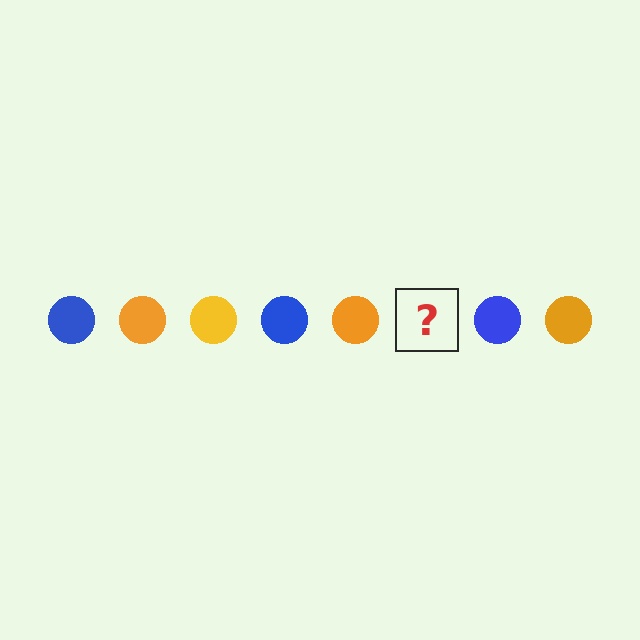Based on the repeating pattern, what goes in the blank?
The blank should be a yellow circle.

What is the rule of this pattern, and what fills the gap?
The rule is that the pattern cycles through blue, orange, yellow circles. The gap should be filled with a yellow circle.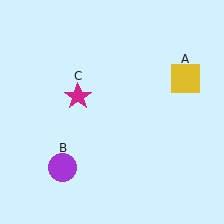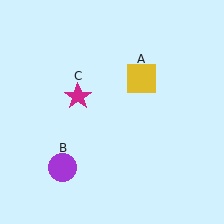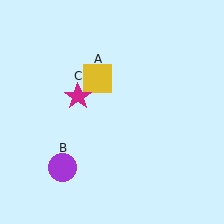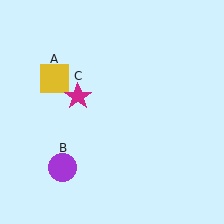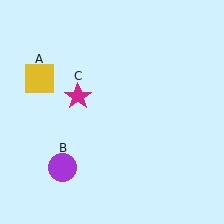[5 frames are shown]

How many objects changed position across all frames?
1 object changed position: yellow square (object A).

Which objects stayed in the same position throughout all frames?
Purple circle (object B) and magenta star (object C) remained stationary.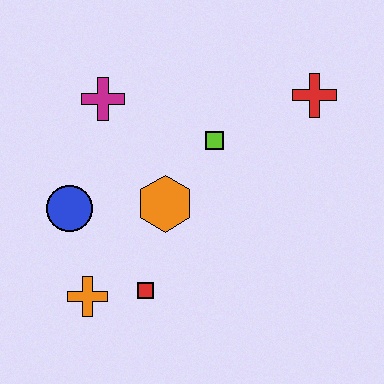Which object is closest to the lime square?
The orange hexagon is closest to the lime square.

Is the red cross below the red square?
No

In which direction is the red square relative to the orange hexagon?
The red square is below the orange hexagon.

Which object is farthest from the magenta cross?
The red cross is farthest from the magenta cross.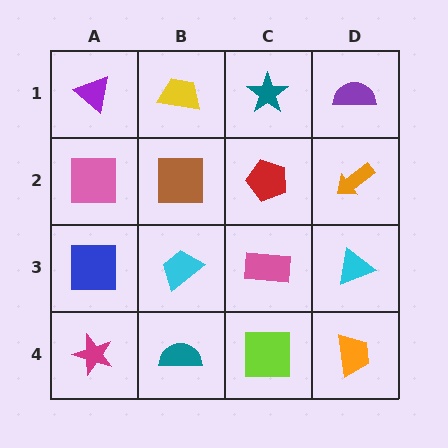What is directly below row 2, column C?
A pink rectangle.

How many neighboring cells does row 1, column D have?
2.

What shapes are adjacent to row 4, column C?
A pink rectangle (row 3, column C), a teal semicircle (row 4, column B), an orange trapezoid (row 4, column D).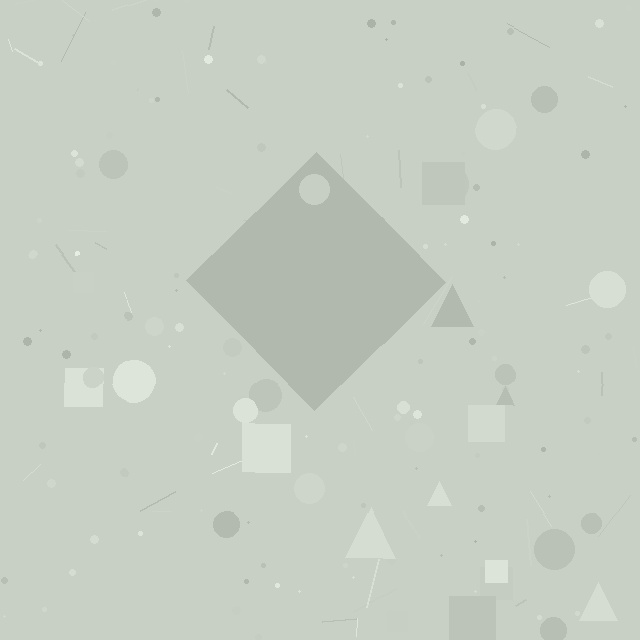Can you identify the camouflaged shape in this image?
The camouflaged shape is a diamond.